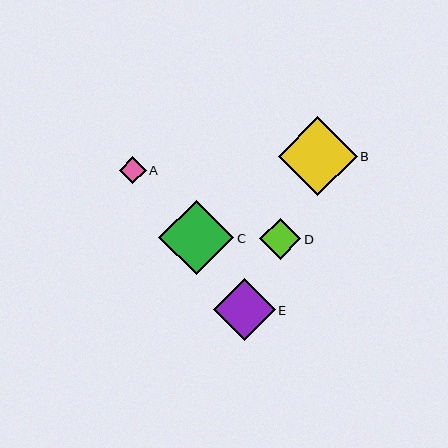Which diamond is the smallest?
Diamond A is the smallest with a size of approximately 27 pixels.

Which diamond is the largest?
Diamond B is the largest with a size of approximately 78 pixels.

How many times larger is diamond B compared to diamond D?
Diamond B is approximately 1.9 times the size of diamond D.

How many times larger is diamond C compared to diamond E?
Diamond C is approximately 1.2 times the size of diamond E.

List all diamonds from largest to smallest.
From largest to smallest: B, C, E, D, A.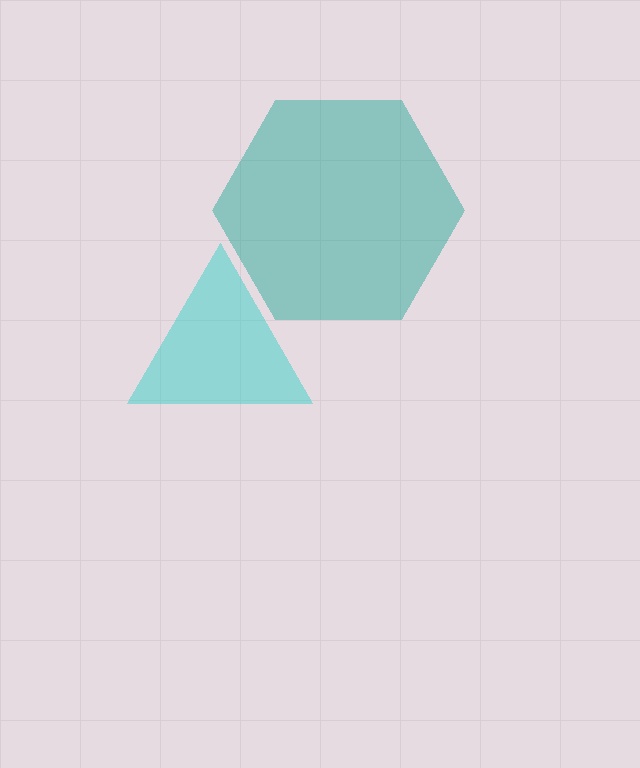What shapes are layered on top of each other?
The layered shapes are: a cyan triangle, a teal hexagon.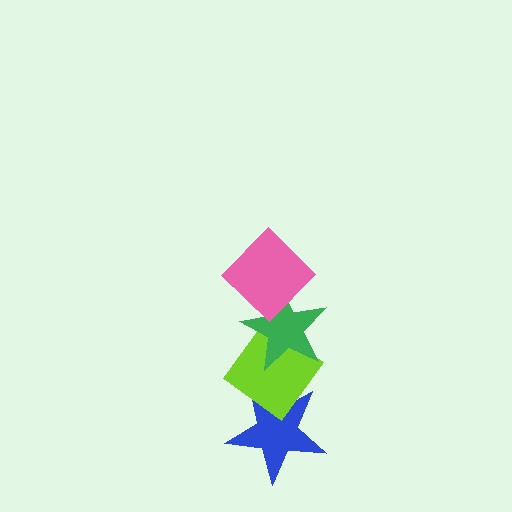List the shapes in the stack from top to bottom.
From top to bottom: the pink diamond, the green star, the lime diamond, the blue star.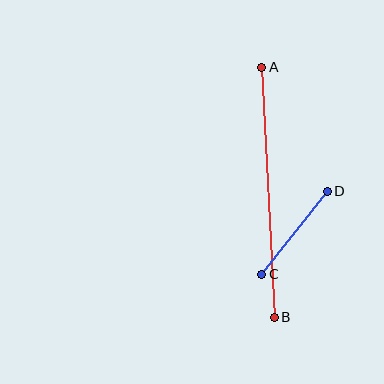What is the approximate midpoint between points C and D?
The midpoint is at approximately (295, 233) pixels.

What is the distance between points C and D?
The distance is approximately 106 pixels.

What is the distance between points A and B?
The distance is approximately 250 pixels.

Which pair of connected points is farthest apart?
Points A and B are farthest apart.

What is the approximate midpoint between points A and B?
The midpoint is at approximately (268, 192) pixels.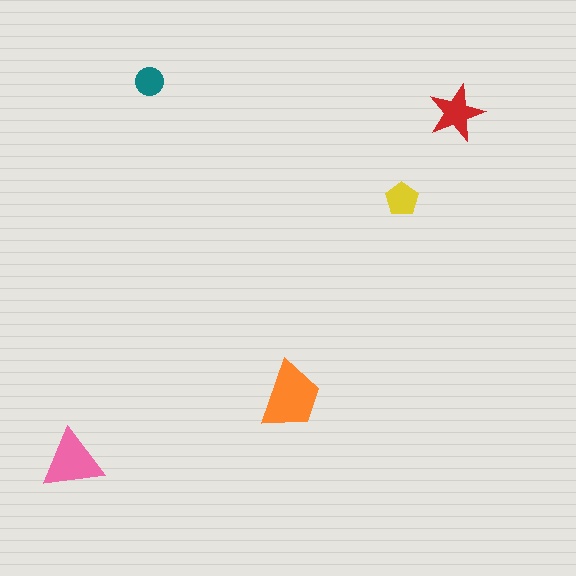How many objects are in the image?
There are 5 objects in the image.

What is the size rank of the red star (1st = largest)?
3rd.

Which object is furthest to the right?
The red star is rightmost.